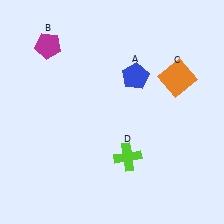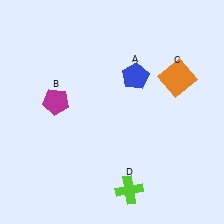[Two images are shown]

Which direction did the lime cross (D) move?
The lime cross (D) moved down.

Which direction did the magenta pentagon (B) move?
The magenta pentagon (B) moved down.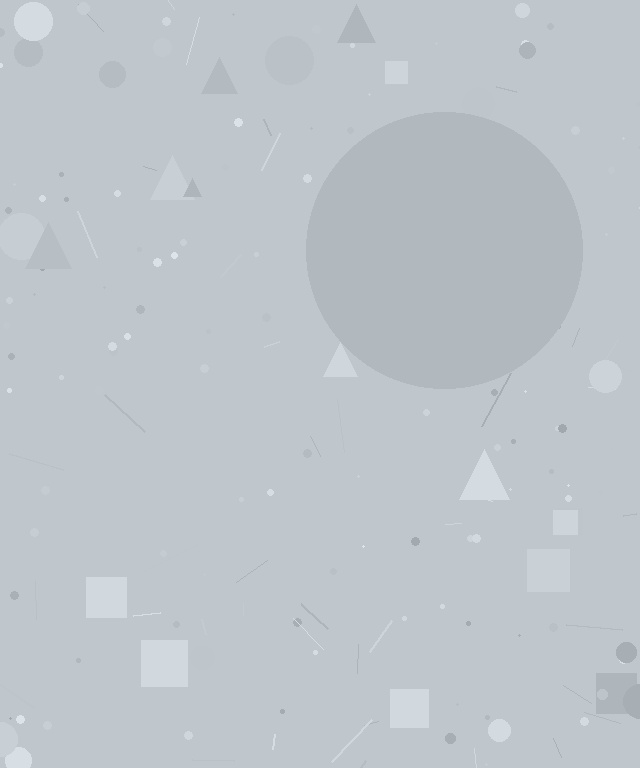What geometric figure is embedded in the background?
A circle is embedded in the background.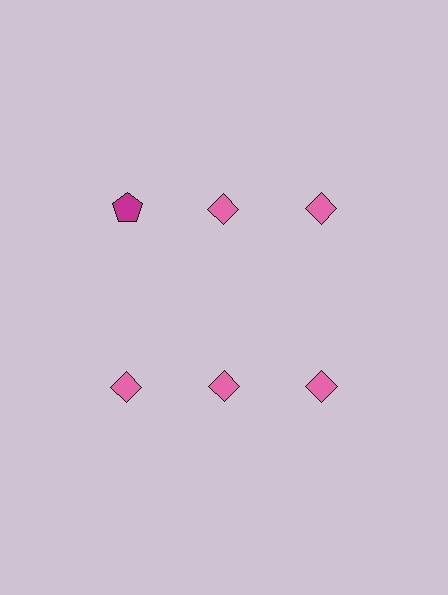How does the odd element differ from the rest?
It differs in both color (magenta instead of pink) and shape (pentagon instead of diamond).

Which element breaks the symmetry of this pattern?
The magenta pentagon in the top row, leftmost column breaks the symmetry. All other shapes are pink diamonds.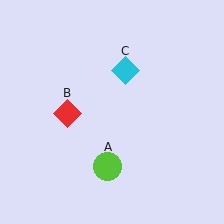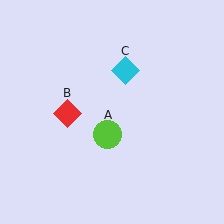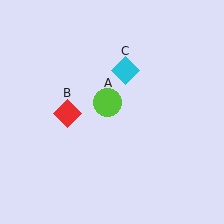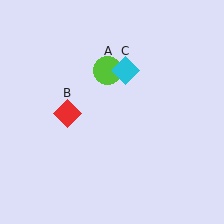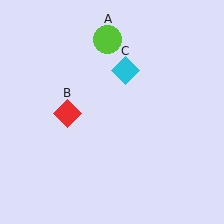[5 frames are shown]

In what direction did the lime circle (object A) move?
The lime circle (object A) moved up.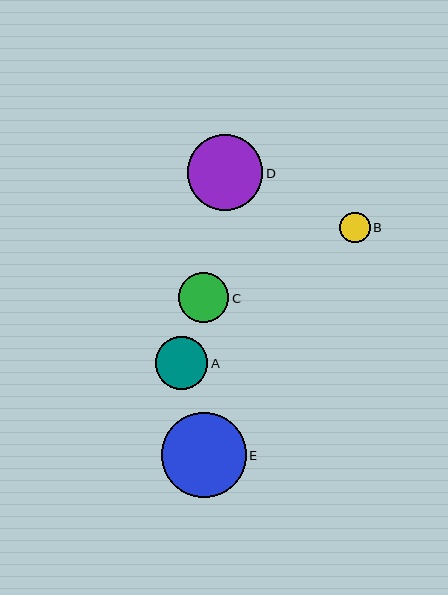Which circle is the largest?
Circle E is the largest with a size of approximately 85 pixels.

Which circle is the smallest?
Circle B is the smallest with a size of approximately 31 pixels.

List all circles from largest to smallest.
From largest to smallest: E, D, A, C, B.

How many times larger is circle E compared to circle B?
Circle E is approximately 2.8 times the size of circle B.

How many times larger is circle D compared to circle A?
Circle D is approximately 1.4 times the size of circle A.